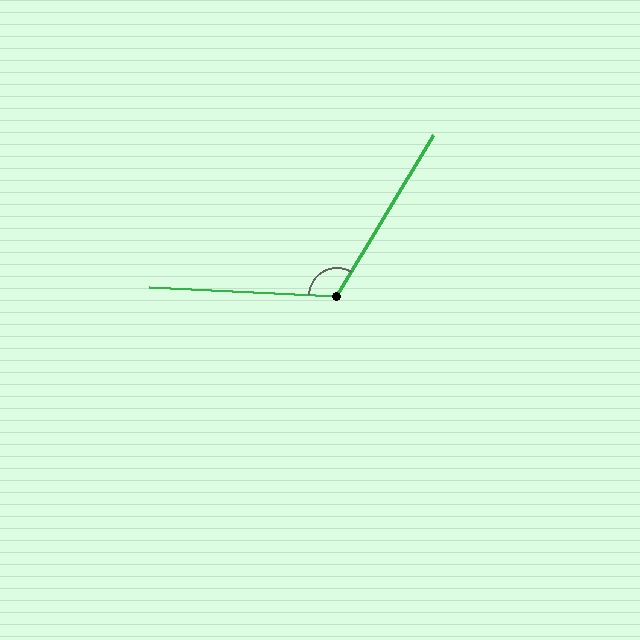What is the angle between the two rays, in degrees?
Approximately 118 degrees.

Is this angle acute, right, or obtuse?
It is obtuse.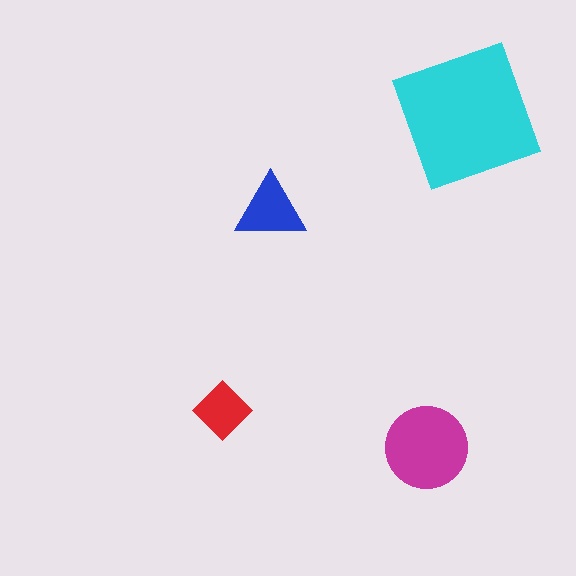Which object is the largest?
The cyan square.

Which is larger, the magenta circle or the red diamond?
The magenta circle.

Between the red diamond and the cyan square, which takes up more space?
The cyan square.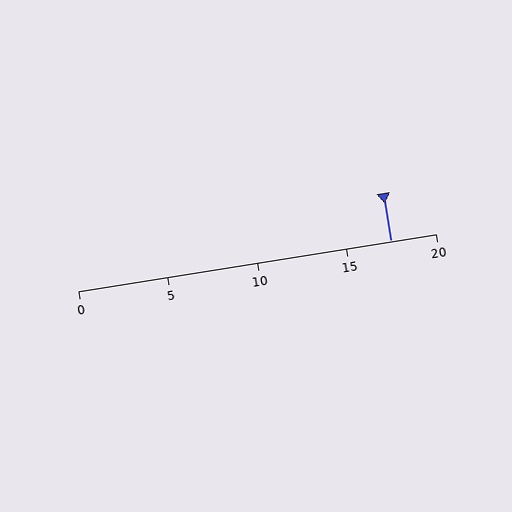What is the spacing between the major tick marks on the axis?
The major ticks are spaced 5 apart.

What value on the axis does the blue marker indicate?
The marker indicates approximately 17.5.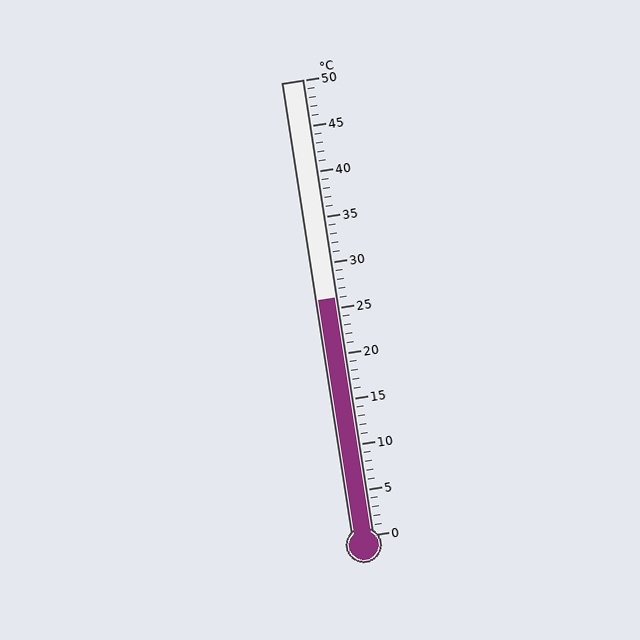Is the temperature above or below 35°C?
The temperature is below 35°C.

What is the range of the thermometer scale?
The thermometer scale ranges from 0°C to 50°C.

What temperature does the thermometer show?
The thermometer shows approximately 26°C.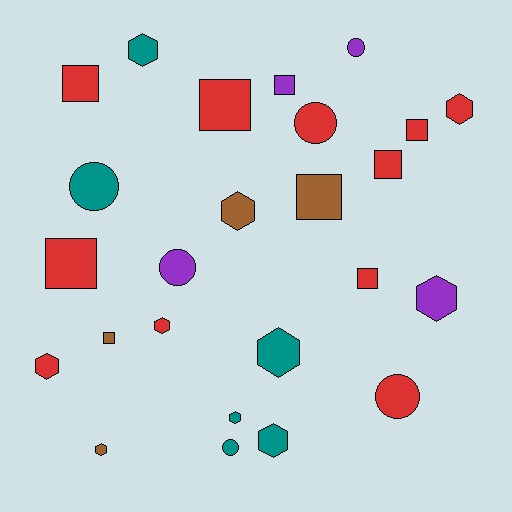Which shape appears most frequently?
Hexagon, with 10 objects.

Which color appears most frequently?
Red, with 11 objects.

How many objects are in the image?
There are 25 objects.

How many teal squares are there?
There are no teal squares.